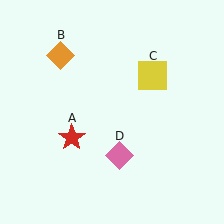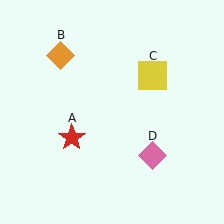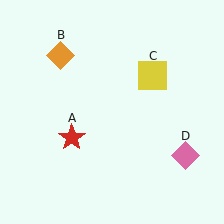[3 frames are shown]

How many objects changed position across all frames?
1 object changed position: pink diamond (object D).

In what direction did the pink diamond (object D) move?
The pink diamond (object D) moved right.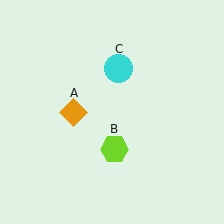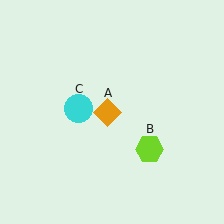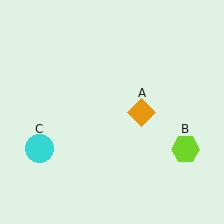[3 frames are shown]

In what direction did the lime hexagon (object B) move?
The lime hexagon (object B) moved right.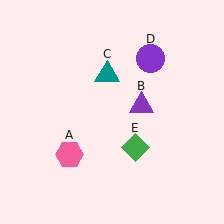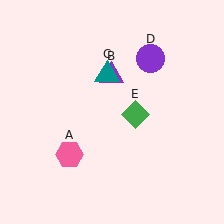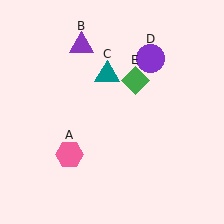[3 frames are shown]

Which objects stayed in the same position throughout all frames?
Pink hexagon (object A) and teal triangle (object C) and purple circle (object D) remained stationary.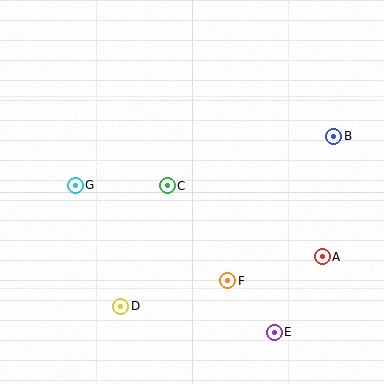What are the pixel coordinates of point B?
Point B is at (334, 136).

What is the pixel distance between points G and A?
The distance between G and A is 257 pixels.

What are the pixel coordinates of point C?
Point C is at (167, 186).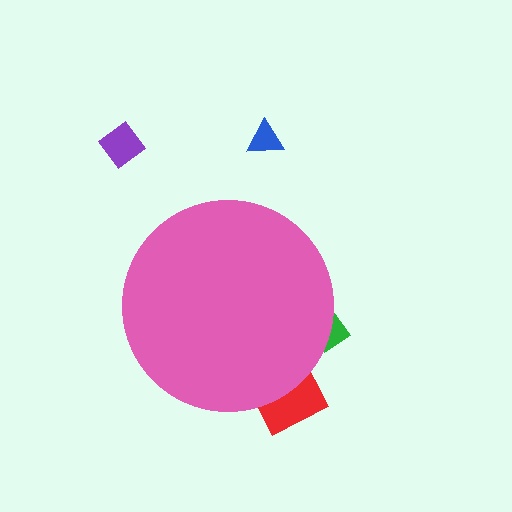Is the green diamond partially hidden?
Yes, the green diamond is partially hidden behind the pink circle.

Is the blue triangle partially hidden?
No, the blue triangle is fully visible.